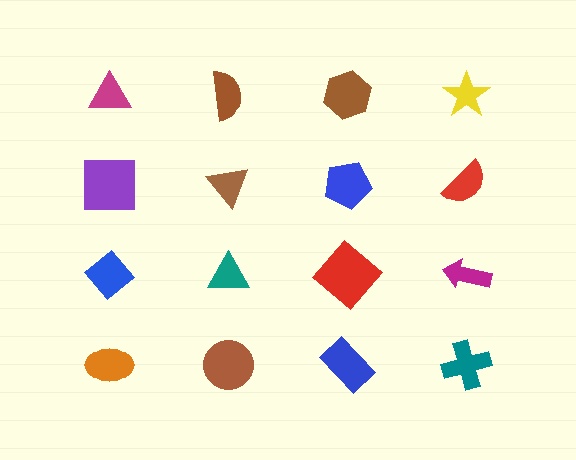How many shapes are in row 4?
4 shapes.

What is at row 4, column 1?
An orange ellipse.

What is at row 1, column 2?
A brown semicircle.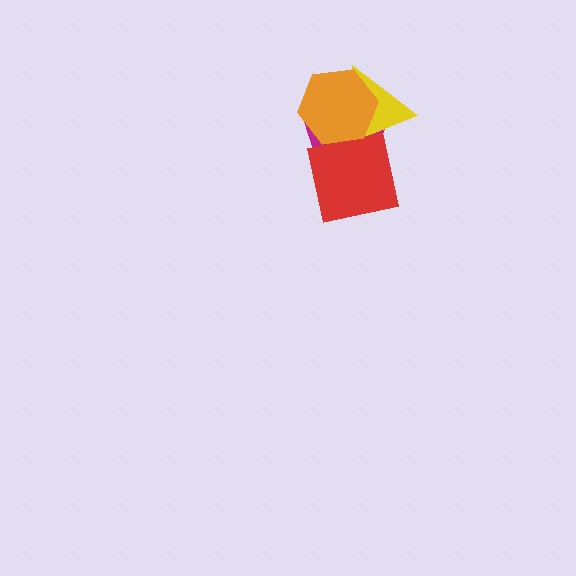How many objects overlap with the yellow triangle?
3 objects overlap with the yellow triangle.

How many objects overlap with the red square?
2 objects overlap with the red square.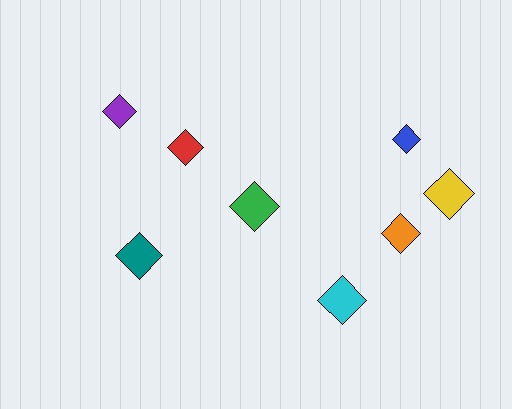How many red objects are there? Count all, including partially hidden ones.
There is 1 red object.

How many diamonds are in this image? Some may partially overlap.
There are 8 diamonds.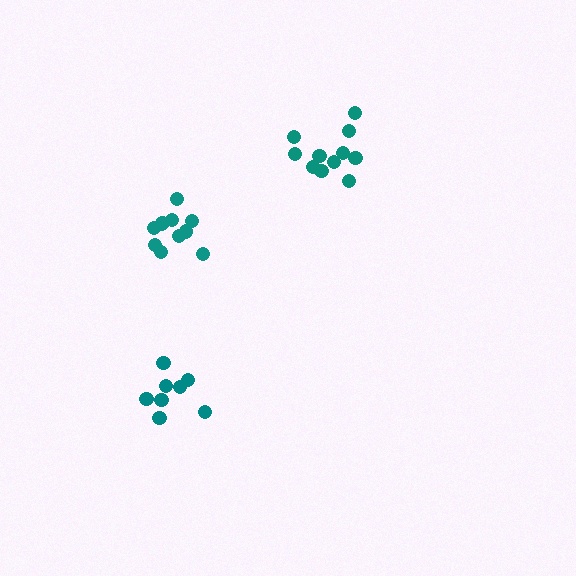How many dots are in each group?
Group 1: 11 dots, Group 2: 8 dots, Group 3: 11 dots (30 total).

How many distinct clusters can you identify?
There are 3 distinct clusters.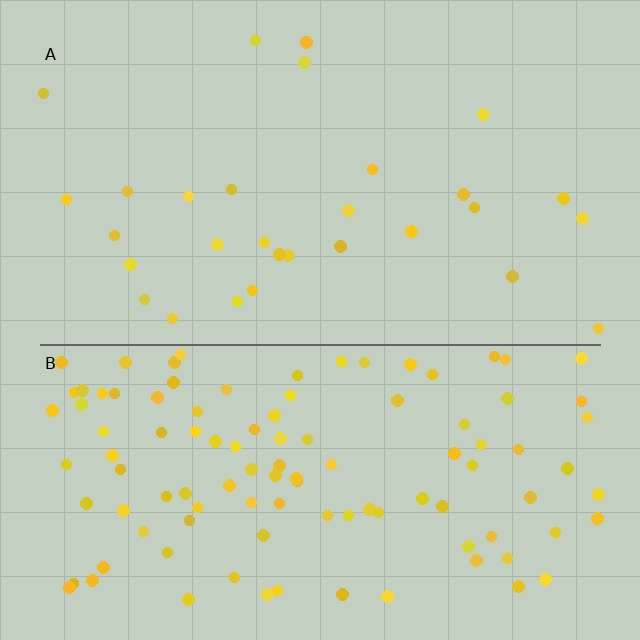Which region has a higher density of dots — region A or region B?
B (the bottom).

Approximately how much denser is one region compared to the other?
Approximately 3.7× — region B over region A.